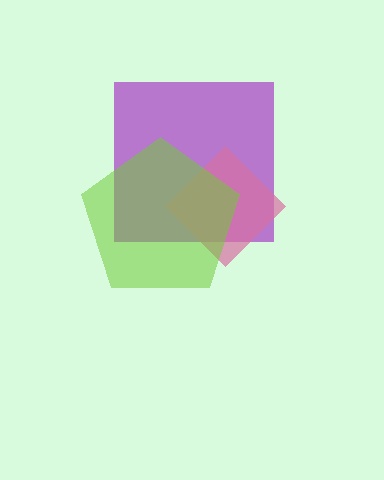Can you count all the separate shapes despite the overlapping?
Yes, there are 3 separate shapes.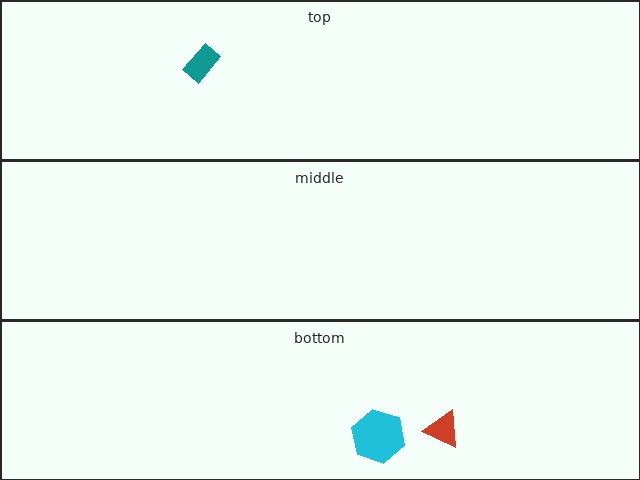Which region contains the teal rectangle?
The top region.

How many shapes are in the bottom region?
2.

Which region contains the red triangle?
The bottom region.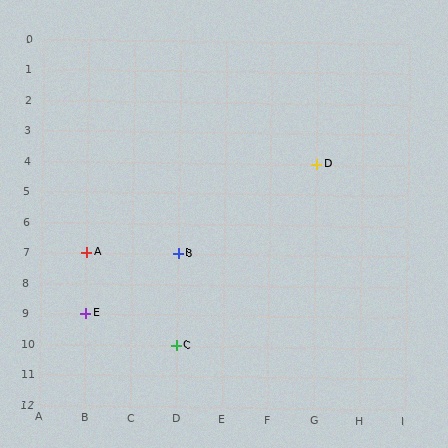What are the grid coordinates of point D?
Point D is at grid coordinates (G, 4).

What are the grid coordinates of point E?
Point E is at grid coordinates (B, 9).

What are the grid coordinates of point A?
Point A is at grid coordinates (B, 7).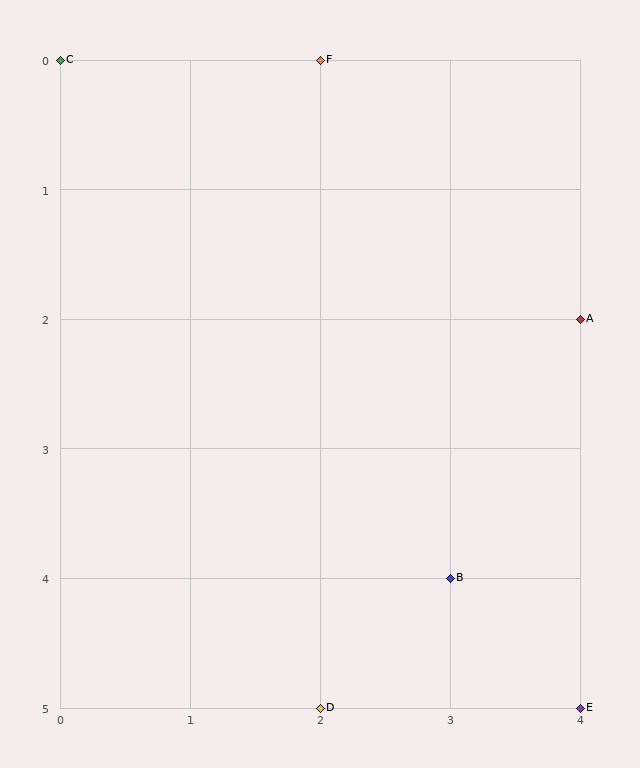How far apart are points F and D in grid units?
Points F and D are 5 rows apart.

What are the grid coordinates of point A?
Point A is at grid coordinates (4, 2).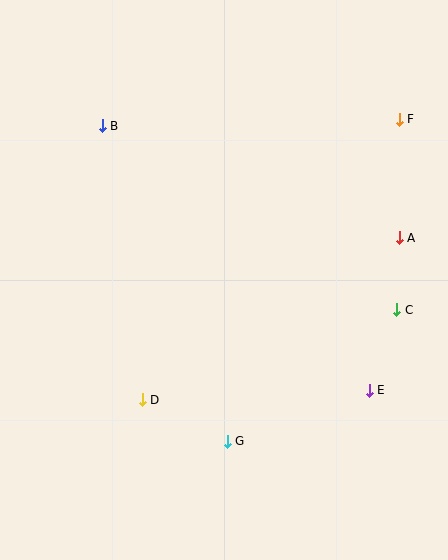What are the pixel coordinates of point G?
Point G is at (227, 441).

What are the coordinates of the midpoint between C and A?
The midpoint between C and A is at (398, 274).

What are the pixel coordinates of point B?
Point B is at (102, 126).